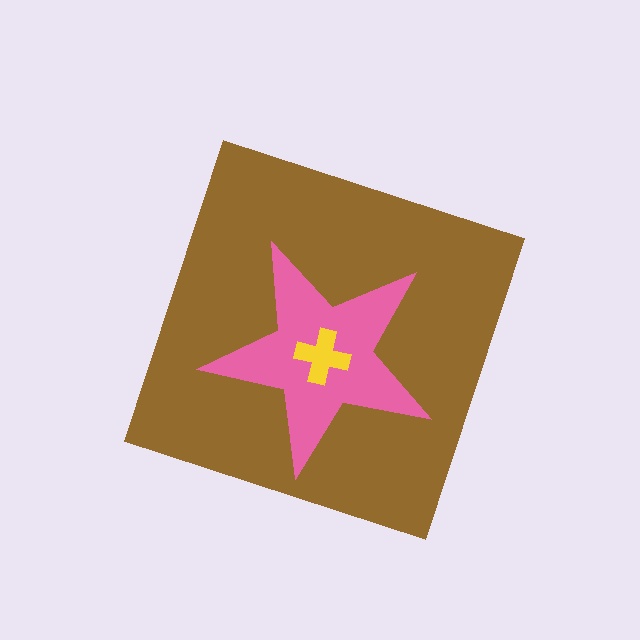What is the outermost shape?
The brown diamond.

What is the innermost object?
The yellow cross.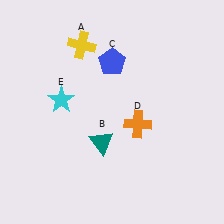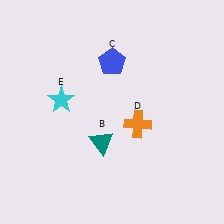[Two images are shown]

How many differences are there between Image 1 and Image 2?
There is 1 difference between the two images.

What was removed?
The yellow cross (A) was removed in Image 2.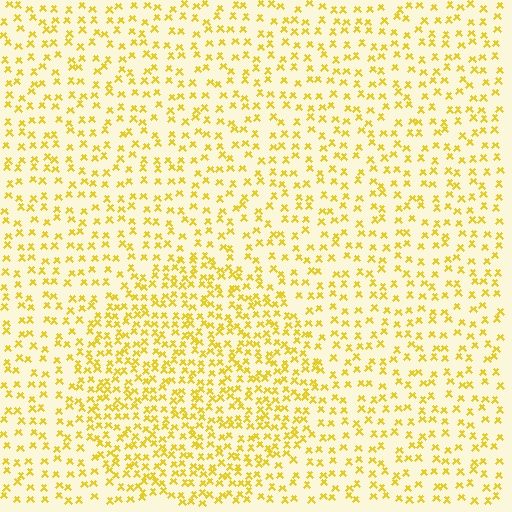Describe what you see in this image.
The image contains small yellow elements arranged at two different densities. A circle-shaped region is visible where the elements are more densely packed than the surrounding area.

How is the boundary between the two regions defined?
The boundary is defined by a change in element density (approximately 1.8x ratio). All elements are the same color, size, and shape.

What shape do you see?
I see a circle.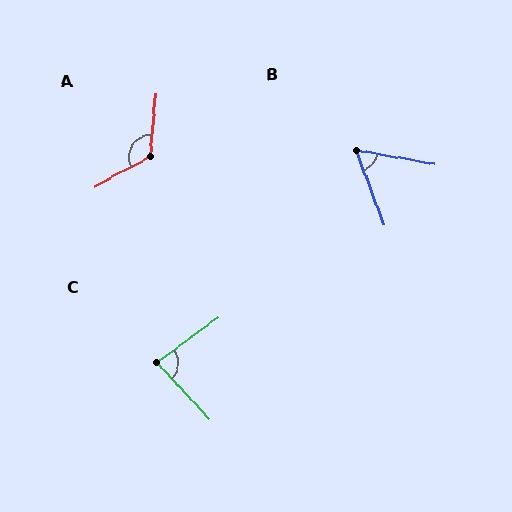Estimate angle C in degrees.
Approximately 83 degrees.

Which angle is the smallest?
B, at approximately 59 degrees.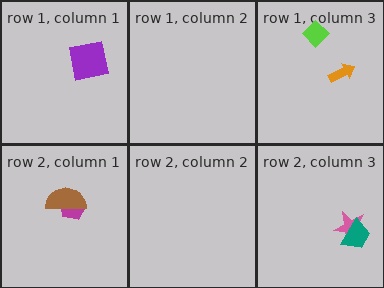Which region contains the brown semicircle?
The row 2, column 1 region.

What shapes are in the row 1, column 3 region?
The orange arrow, the lime diamond.